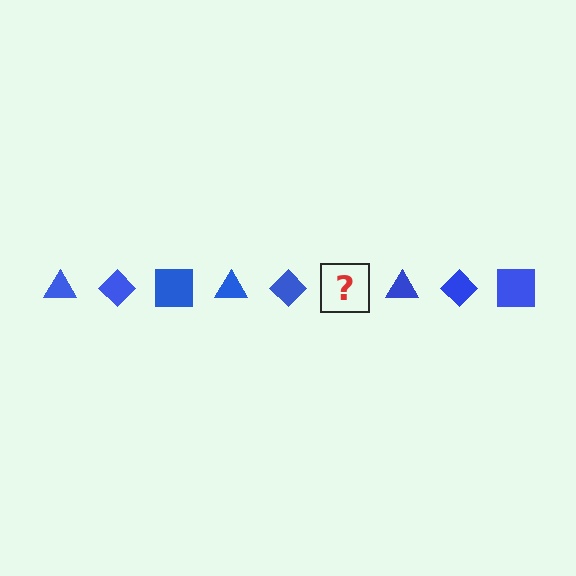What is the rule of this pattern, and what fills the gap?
The rule is that the pattern cycles through triangle, diamond, square shapes in blue. The gap should be filled with a blue square.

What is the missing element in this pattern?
The missing element is a blue square.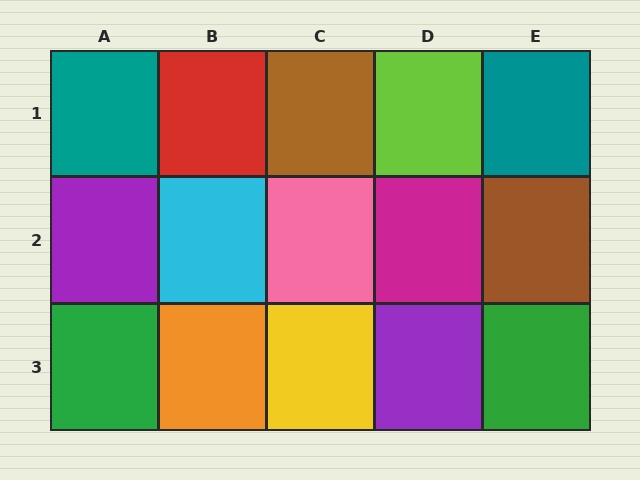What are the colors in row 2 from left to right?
Purple, cyan, pink, magenta, brown.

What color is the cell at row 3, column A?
Green.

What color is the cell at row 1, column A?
Teal.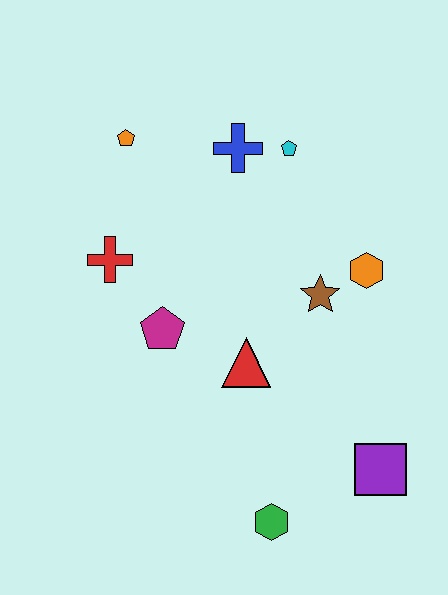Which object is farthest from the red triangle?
The orange pentagon is farthest from the red triangle.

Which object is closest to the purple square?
The green hexagon is closest to the purple square.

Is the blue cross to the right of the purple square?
No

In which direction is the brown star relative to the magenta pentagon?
The brown star is to the right of the magenta pentagon.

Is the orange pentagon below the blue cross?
No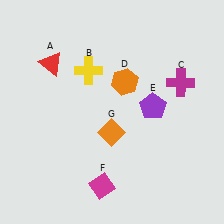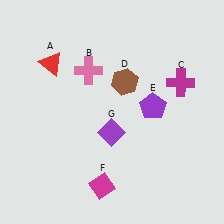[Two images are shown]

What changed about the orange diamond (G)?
In Image 1, G is orange. In Image 2, it changed to purple.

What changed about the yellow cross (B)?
In Image 1, B is yellow. In Image 2, it changed to pink.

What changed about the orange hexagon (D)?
In Image 1, D is orange. In Image 2, it changed to brown.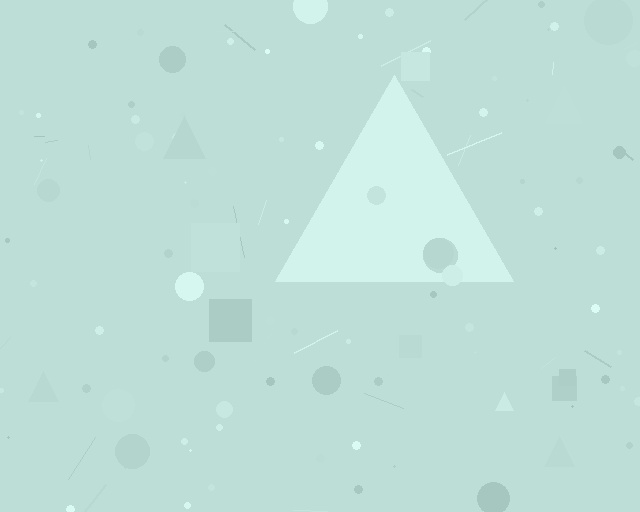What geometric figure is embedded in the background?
A triangle is embedded in the background.